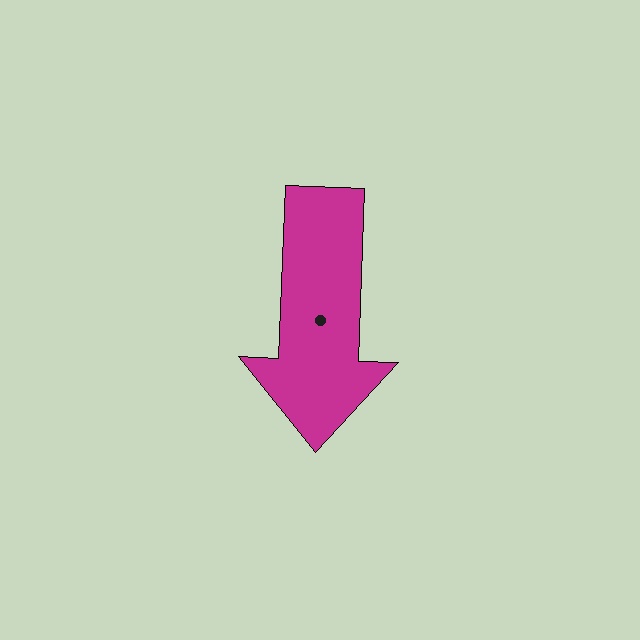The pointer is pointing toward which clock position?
Roughly 6 o'clock.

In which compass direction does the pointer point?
South.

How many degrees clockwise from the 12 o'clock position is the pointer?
Approximately 182 degrees.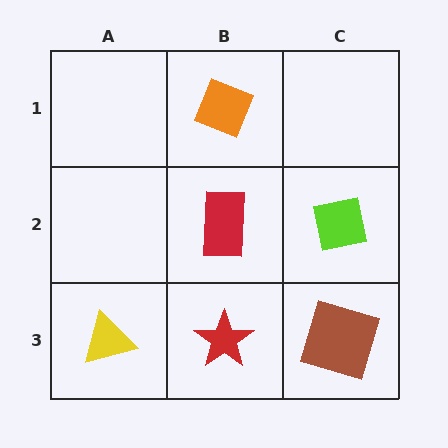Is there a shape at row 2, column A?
No, that cell is empty.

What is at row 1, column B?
An orange diamond.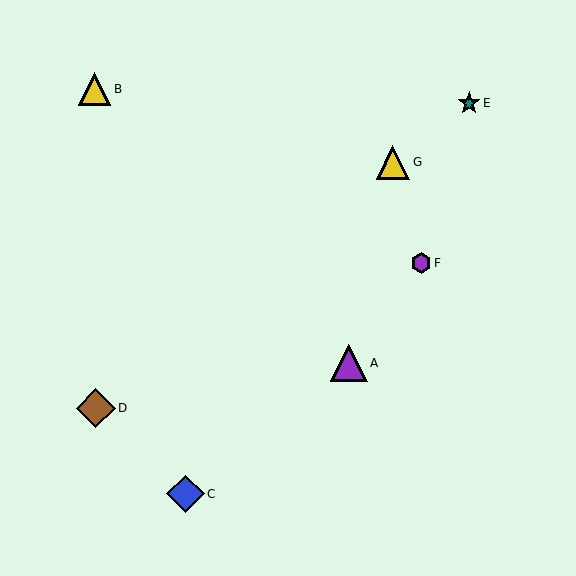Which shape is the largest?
The brown diamond (labeled D) is the largest.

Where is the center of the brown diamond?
The center of the brown diamond is at (96, 408).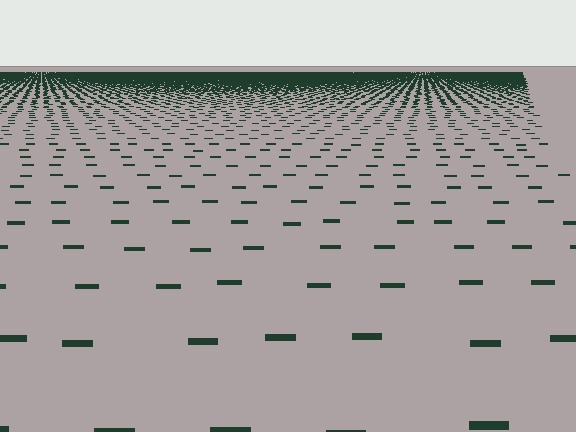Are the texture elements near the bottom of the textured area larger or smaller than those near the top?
Larger. Near the bottom, elements are closer to the viewer and appear at a bigger on-screen size.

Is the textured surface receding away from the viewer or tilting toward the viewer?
The surface is receding away from the viewer. Texture elements get smaller and denser toward the top.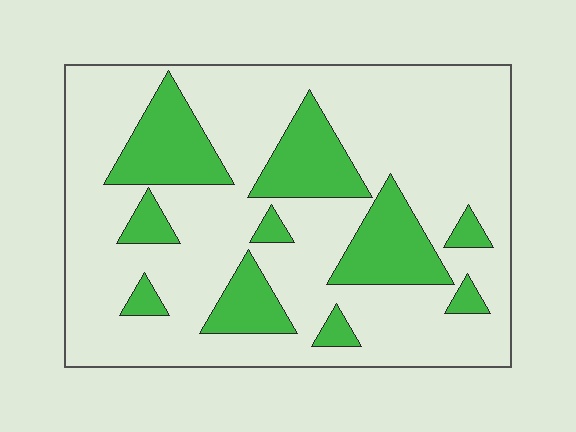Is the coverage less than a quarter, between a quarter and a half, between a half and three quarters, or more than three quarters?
Less than a quarter.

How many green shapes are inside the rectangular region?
10.